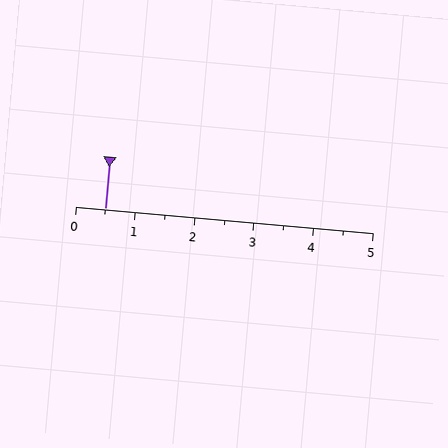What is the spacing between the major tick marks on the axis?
The major ticks are spaced 1 apart.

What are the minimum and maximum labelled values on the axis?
The axis runs from 0 to 5.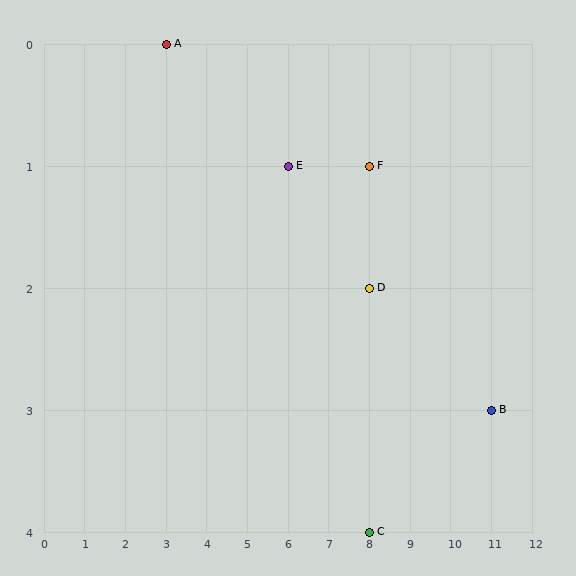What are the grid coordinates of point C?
Point C is at grid coordinates (8, 4).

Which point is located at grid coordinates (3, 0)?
Point A is at (3, 0).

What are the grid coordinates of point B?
Point B is at grid coordinates (11, 3).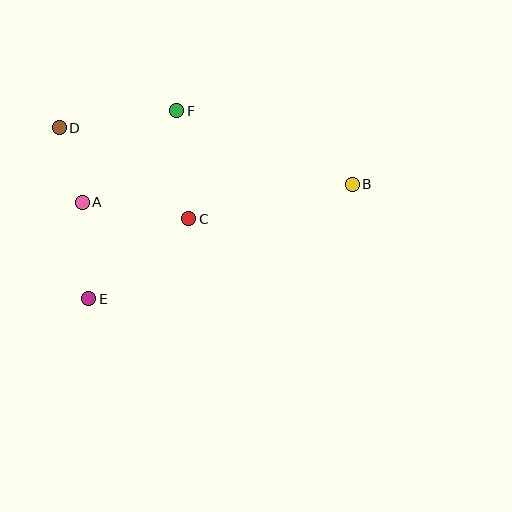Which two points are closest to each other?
Points A and D are closest to each other.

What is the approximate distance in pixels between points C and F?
The distance between C and F is approximately 109 pixels.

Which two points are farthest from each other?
Points B and D are farthest from each other.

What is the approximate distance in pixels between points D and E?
The distance between D and E is approximately 173 pixels.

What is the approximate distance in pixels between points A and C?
The distance between A and C is approximately 108 pixels.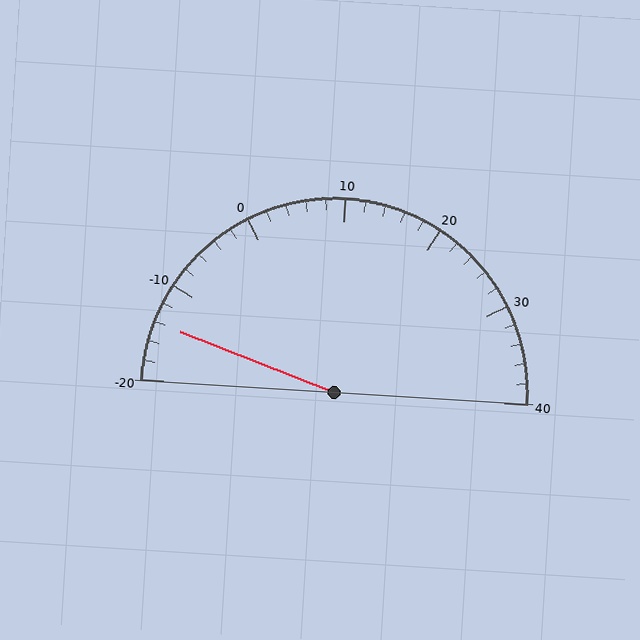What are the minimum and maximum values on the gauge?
The gauge ranges from -20 to 40.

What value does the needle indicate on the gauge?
The needle indicates approximately -14.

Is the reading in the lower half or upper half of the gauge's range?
The reading is in the lower half of the range (-20 to 40).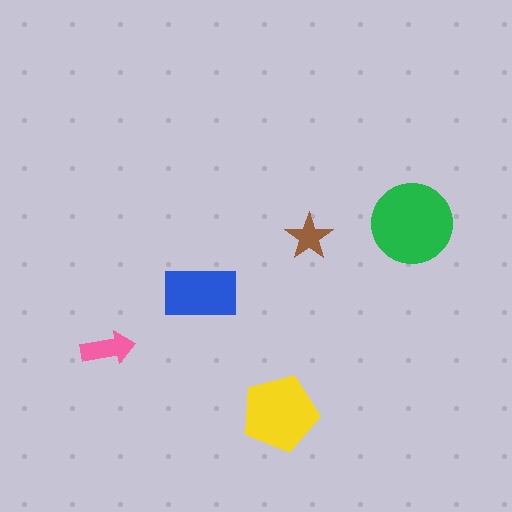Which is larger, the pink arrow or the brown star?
The pink arrow.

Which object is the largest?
The green circle.